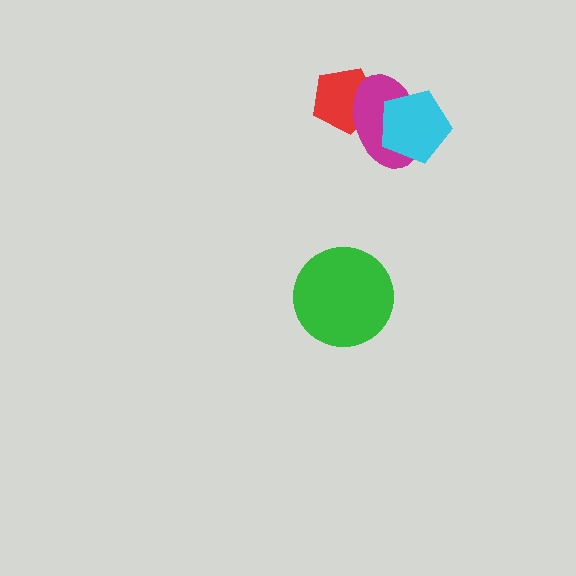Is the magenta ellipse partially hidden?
Yes, it is partially covered by another shape.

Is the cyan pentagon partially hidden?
No, no other shape covers it.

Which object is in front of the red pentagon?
The magenta ellipse is in front of the red pentagon.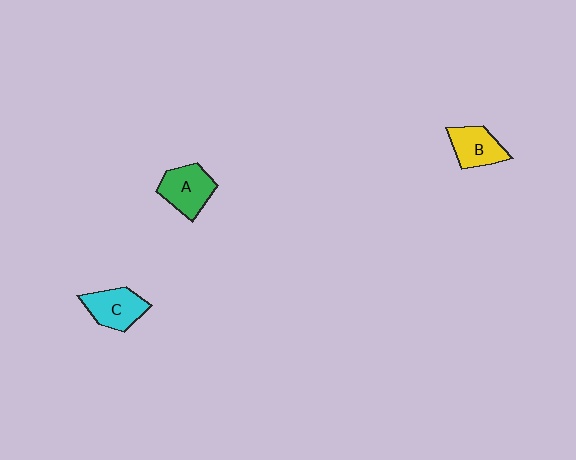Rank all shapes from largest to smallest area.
From largest to smallest: A (green), C (cyan), B (yellow).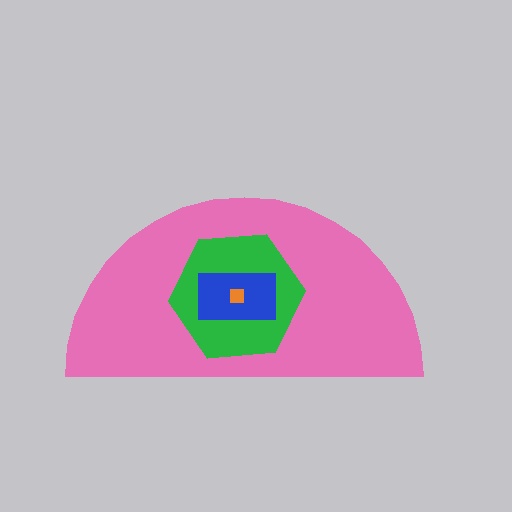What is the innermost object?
The orange square.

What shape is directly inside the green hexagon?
The blue rectangle.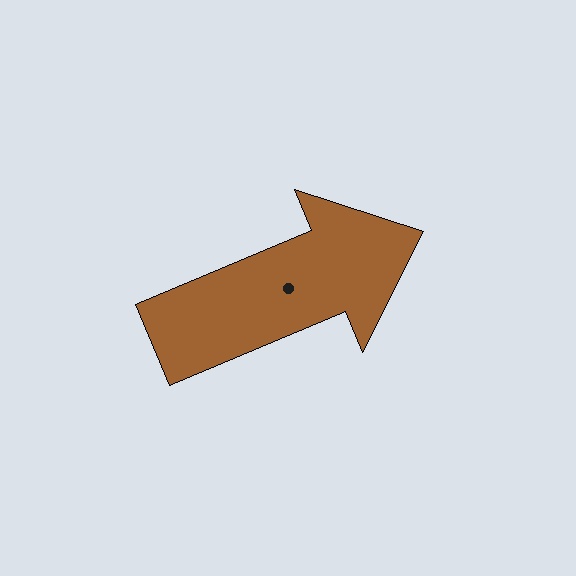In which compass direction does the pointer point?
Northeast.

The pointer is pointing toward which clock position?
Roughly 2 o'clock.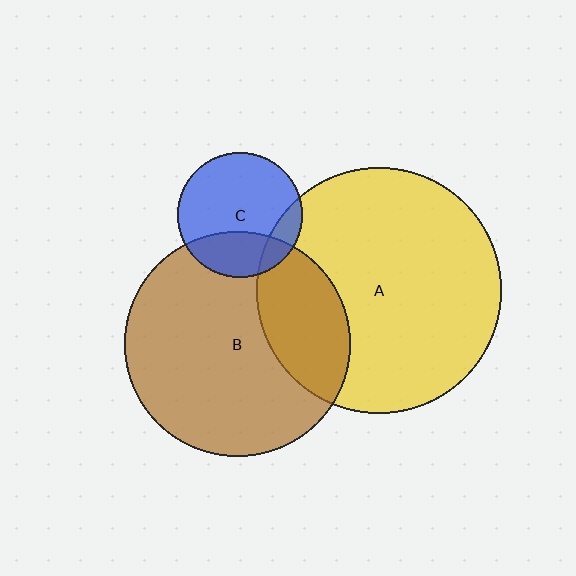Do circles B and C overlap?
Yes.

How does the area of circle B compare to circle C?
Approximately 3.3 times.